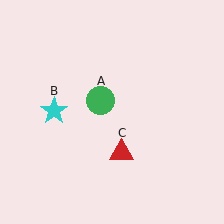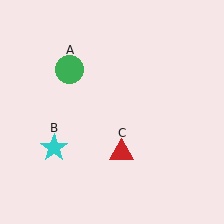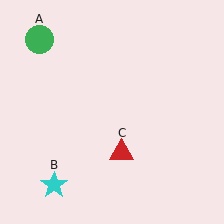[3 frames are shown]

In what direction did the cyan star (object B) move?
The cyan star (object B) moved down.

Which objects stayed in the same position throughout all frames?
Red triangle (object C) remained stationary.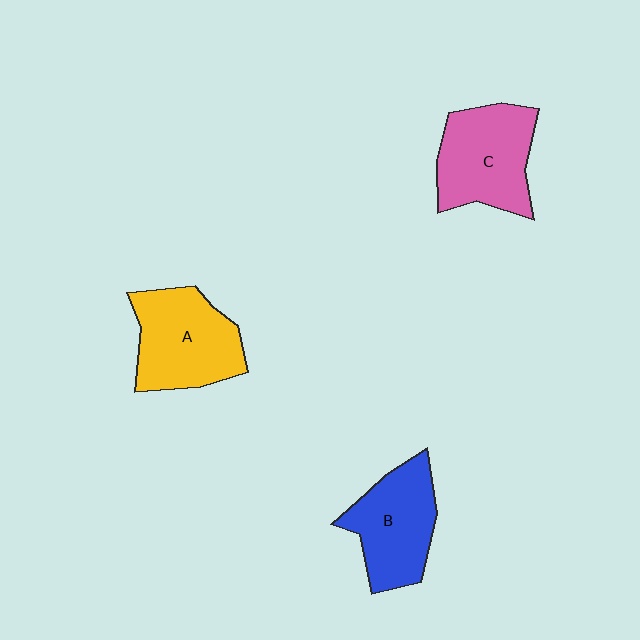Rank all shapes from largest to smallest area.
From largest to smallest: A (yellow), C (pink), B (blue).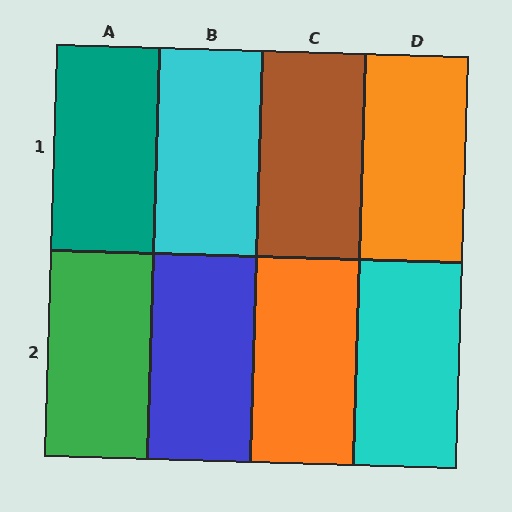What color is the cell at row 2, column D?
Cyan.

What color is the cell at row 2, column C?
Orange.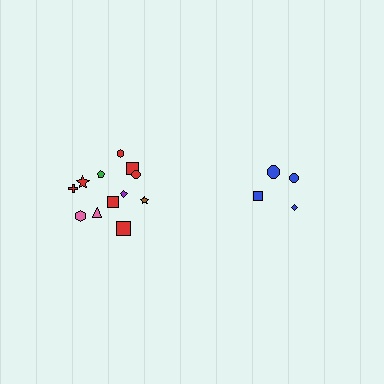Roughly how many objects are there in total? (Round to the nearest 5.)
Roughly 15 objects in total.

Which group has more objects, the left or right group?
The left group.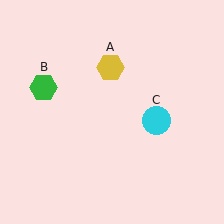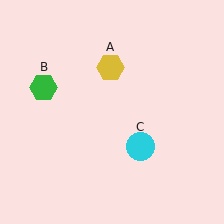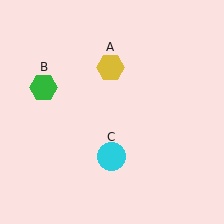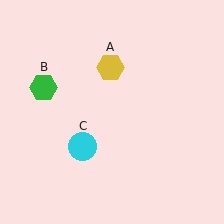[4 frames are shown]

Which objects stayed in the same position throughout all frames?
Yellow hexagon (object A) and green hexagon (object B) remained stationary.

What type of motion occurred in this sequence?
The cyan circle (object C) rotated clockwise around the center of the scene.